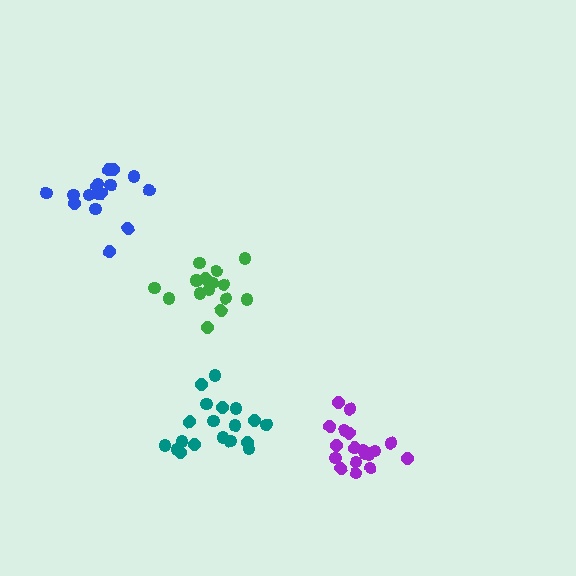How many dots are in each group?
Group 1: 16 dots, Group 2: 19 dots, Group 3: 16 dots, Group 4: 19 dots (70 total).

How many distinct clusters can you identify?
There are 4 distinct clusters.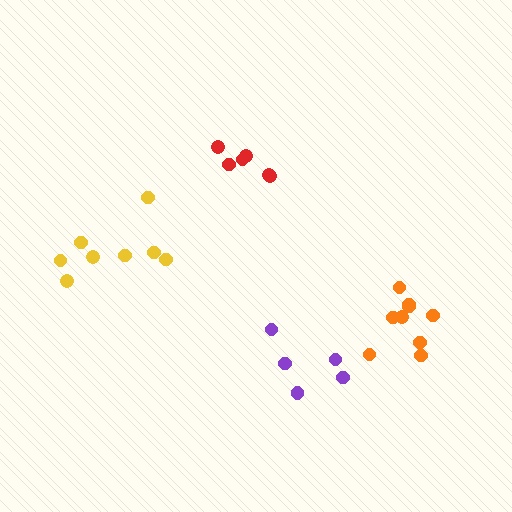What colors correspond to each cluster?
The clusters are colored: yellow, purple, red, orange.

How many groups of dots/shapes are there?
There are 4 groups.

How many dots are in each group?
Group 1: 8 dots, Group 2: 5 dots, Group 3: 6 dots, Group 4: 9 dots (28 total).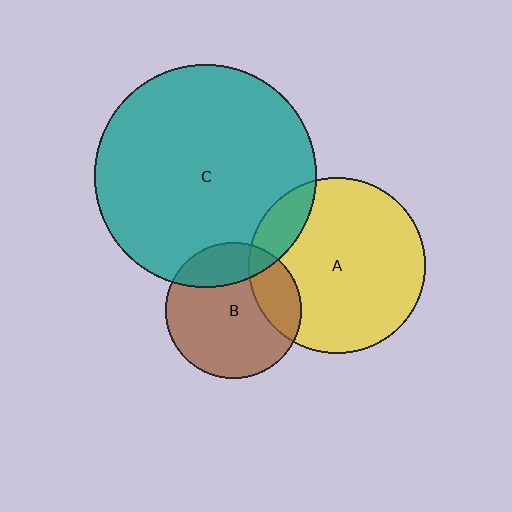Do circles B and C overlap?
Yes.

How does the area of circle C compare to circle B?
Approximately 2.7 times.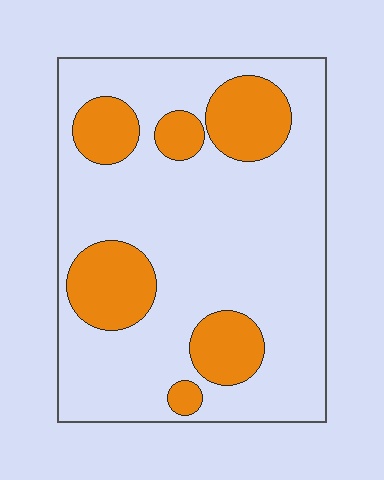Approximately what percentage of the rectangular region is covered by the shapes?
Approximately 25%.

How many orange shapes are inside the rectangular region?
6.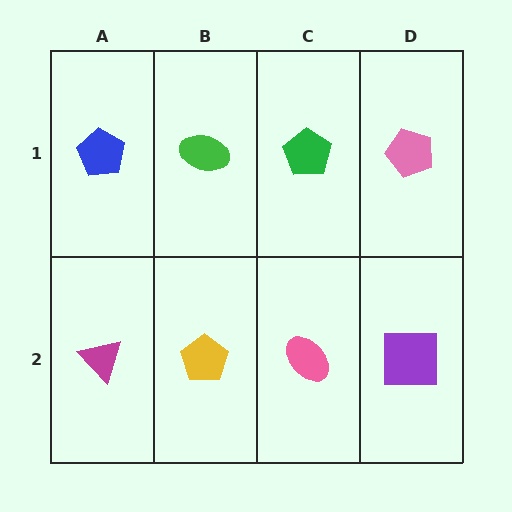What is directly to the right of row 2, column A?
A yellow pentagon.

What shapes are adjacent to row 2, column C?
A green pentagon (row 1, column C), a yellow pentagon (row 2, column B), a purple square (row 2, column D).